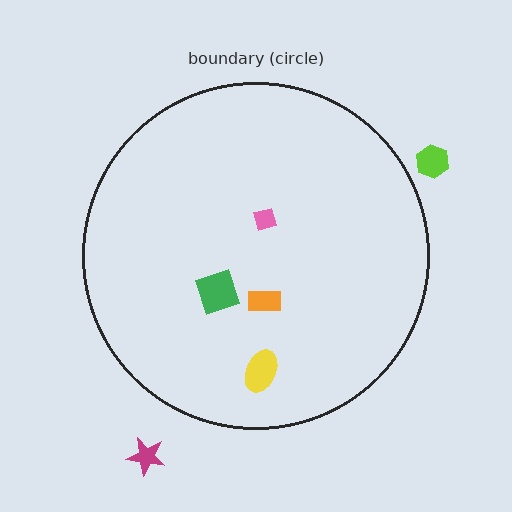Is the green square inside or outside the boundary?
Inside.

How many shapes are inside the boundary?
4 inside, 2 outside.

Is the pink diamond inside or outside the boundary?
Inside.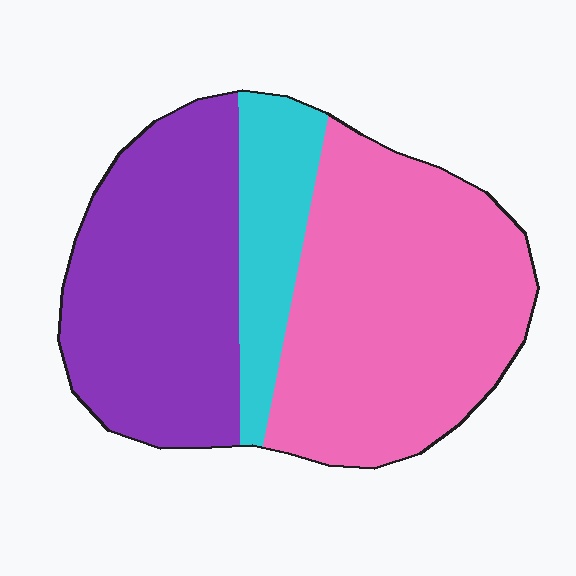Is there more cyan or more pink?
Pink.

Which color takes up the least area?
Cyan, at roughly 15%.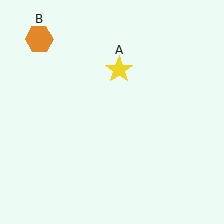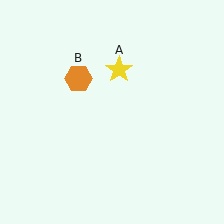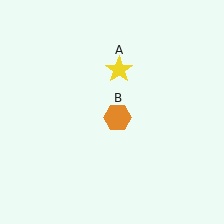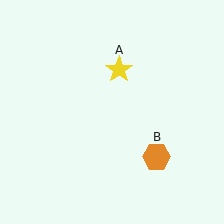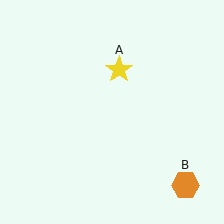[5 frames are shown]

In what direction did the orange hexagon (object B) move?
The orange hexagon (object B) moved down and to the right.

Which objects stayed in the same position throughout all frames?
Yellow star (object A) remained stationary.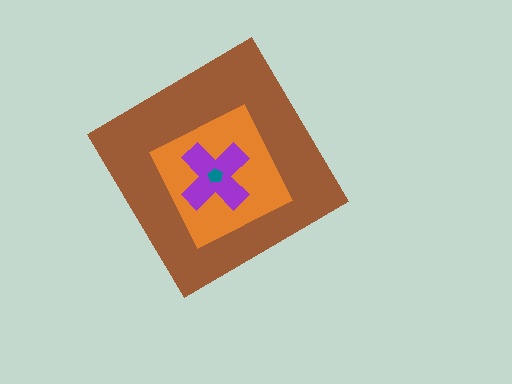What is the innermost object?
The teal pentagon.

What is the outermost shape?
The brown diamond.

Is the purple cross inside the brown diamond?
Yes.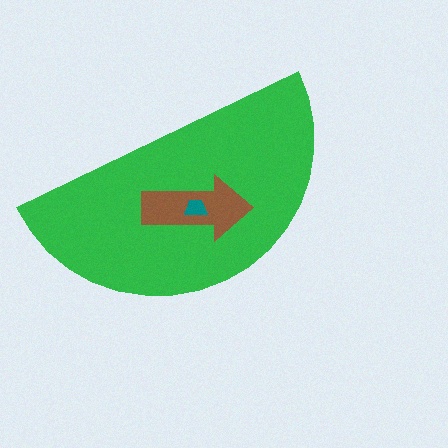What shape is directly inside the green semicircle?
The brown arrow.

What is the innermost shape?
The teal trapezoid.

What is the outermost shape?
The green semicircle.